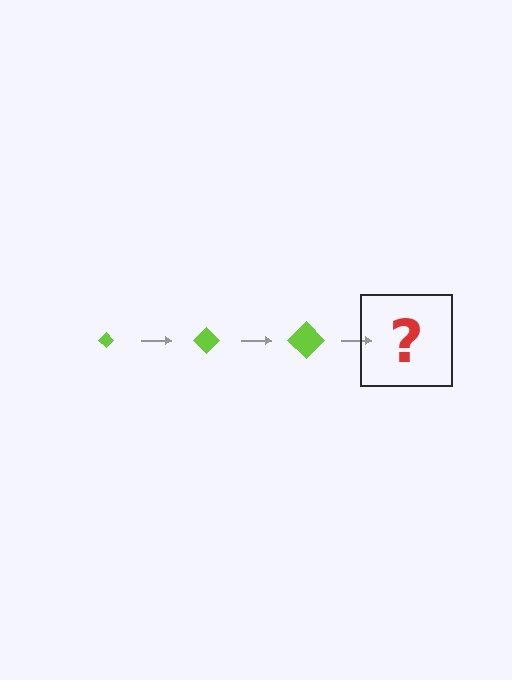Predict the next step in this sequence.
The next step is a lime diamond, larger than the previous one.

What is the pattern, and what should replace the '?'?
The pattern is that the diamond gets progressively larger each step. The '?' should be a lime diamond, larger than the previous one.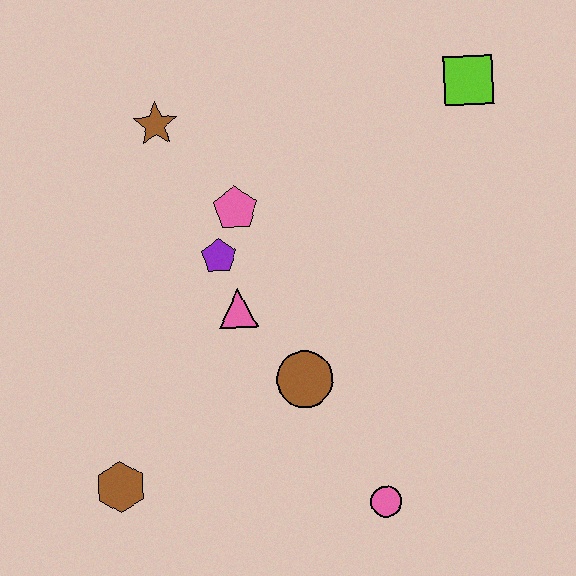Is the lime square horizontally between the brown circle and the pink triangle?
No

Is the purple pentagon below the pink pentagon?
Yes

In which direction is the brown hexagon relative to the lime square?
The brown hexagon is below the lime square.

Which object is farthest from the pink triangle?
The lime square is farthest from the pink triangle.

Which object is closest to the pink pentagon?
The purple pentagon is closest to the pink pentagon.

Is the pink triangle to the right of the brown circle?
No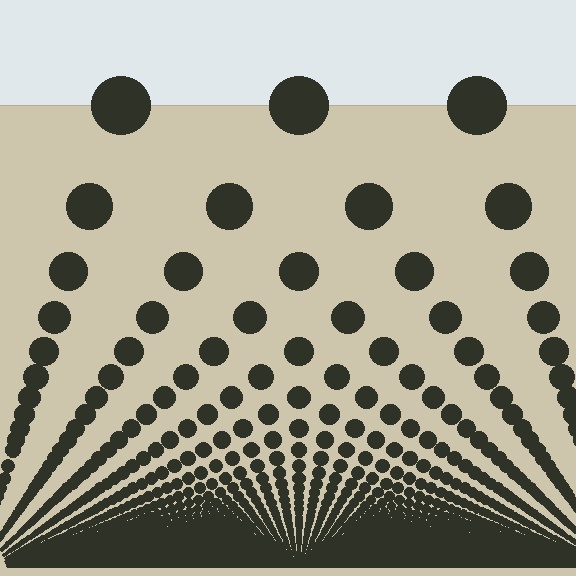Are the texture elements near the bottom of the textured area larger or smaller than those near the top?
Smaller. The gradient is inverted — elements near the bottom are smaller and denser.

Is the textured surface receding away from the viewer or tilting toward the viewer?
The surface appears to tilt toward the viewer. Texture elements get larger and sparser toward the top.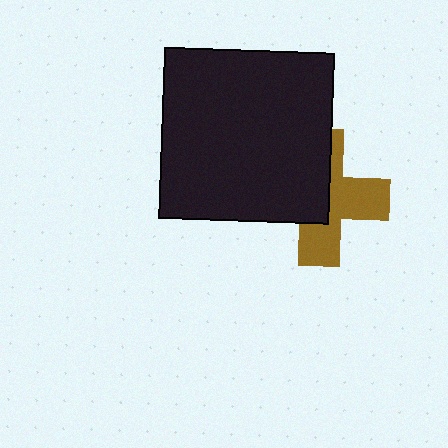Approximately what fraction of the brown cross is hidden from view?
Roughly 50% of the brown cross is hidden behind the black square.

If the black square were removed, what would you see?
You would see the complete brown cross.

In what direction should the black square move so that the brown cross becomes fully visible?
The black square should move left. That is the shortest direction to clear the overlap and leave the brown cross fully visible.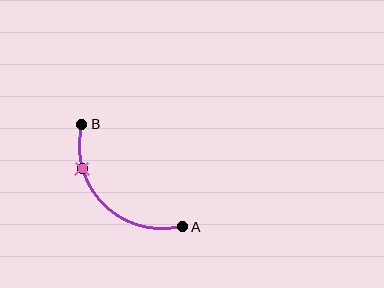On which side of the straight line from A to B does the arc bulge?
The arc bulges below and to the left of the straight line connecting A and B.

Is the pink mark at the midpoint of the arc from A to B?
No. The pink mark lies on the arc but is closer to endpoint B. The arc midpoint would be at the point on the curve equidistant along the arc from both A and B.